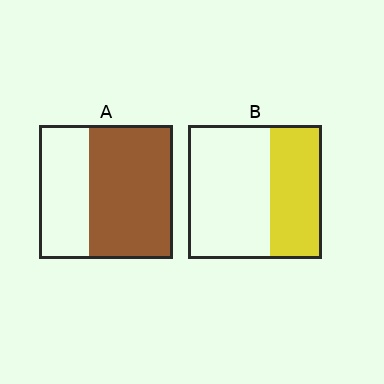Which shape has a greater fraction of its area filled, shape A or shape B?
Shape A.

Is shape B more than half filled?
No.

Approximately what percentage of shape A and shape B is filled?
A is approximately 65% and B is approximately 40%.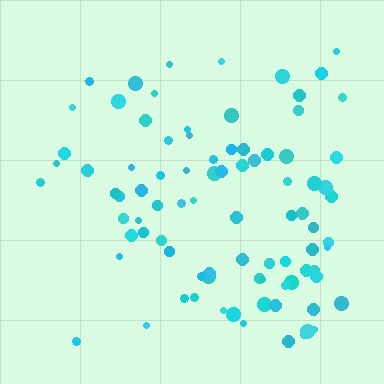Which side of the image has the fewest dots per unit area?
The left.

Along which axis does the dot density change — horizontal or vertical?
Horizontal.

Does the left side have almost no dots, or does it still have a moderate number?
Still a moderate number, just noticeably fewer than the right.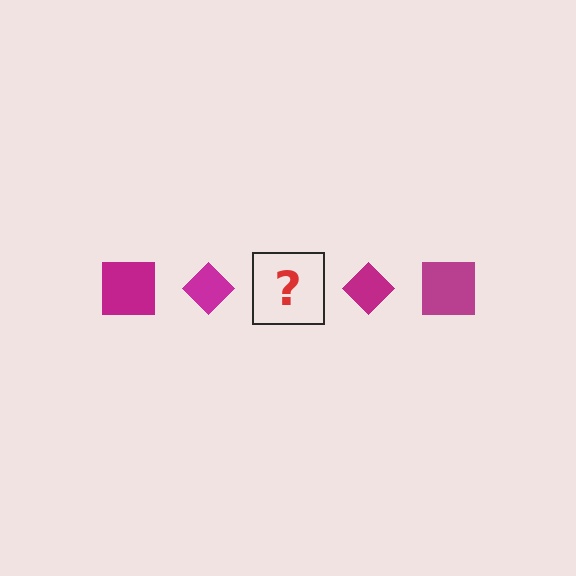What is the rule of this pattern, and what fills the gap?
The rule is that the pattern cycles through square, diamond shapes in magenta. The gap should be filled with a magenta square.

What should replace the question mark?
The question mark should be replaced with a magenta square.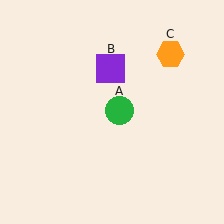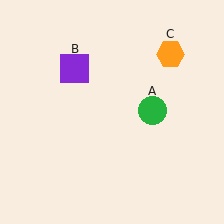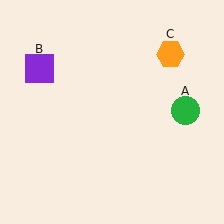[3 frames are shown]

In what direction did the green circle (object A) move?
The green circle (object A) moved right.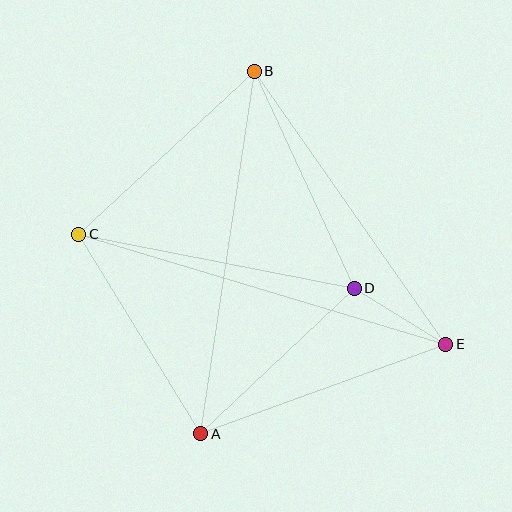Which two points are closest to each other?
Points D and E are closest to each other.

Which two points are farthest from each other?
Points C and E are farthest from each other.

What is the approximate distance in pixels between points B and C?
The distance between B and C is approximately 239 pixels.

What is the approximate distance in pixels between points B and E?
The distance between B and E is approximately 334 pixels.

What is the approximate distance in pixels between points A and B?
The distance between A and B is approximately 366 pixels.